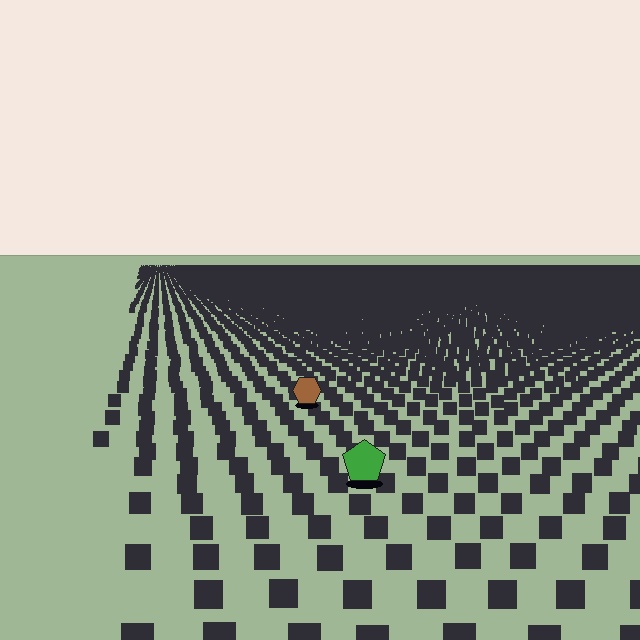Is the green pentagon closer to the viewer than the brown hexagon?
Yes. The green pentagon is closer — you can tell from the texture gradient: the ground texture is coarser near it.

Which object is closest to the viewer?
The green pentagon is closest. The texture marks near it are larger and more spread out.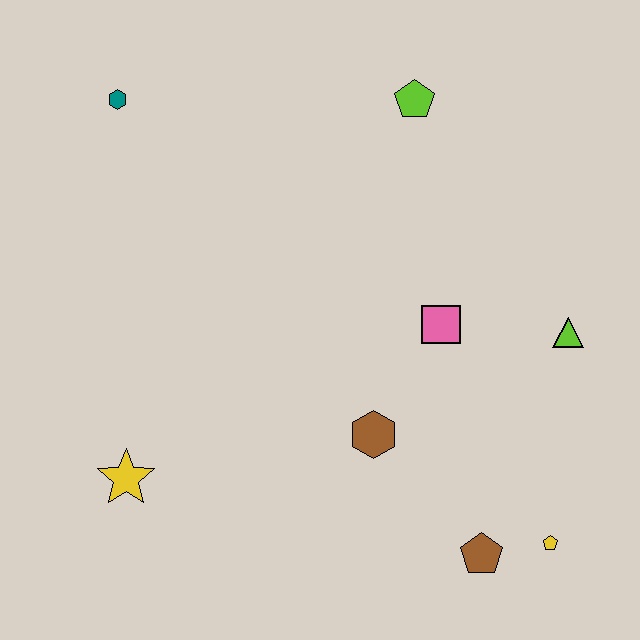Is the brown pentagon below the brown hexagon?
Yes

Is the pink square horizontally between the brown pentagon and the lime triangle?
No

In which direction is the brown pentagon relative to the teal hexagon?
The brown pentagon is below the teal hexagon.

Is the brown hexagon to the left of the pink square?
Yes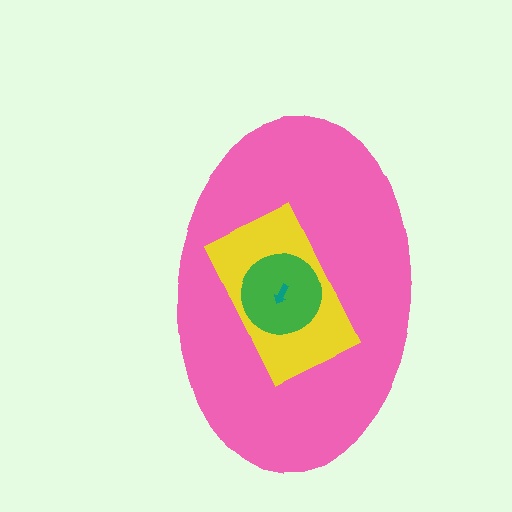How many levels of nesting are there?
4.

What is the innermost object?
The teal arrow.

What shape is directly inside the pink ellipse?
The yellow rectangle.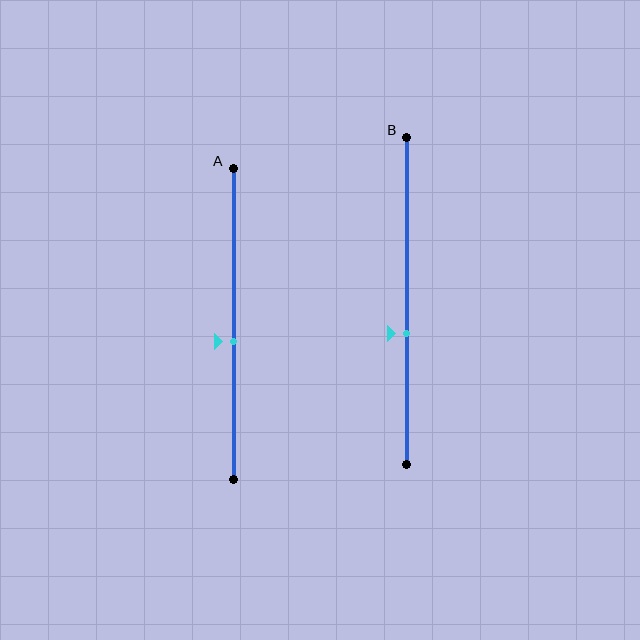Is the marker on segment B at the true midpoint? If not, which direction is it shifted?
No, the marker on segment B is shifted downward by about 10% of the segment length.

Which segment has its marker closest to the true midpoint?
Segment A has its marker closest to the true midpoint.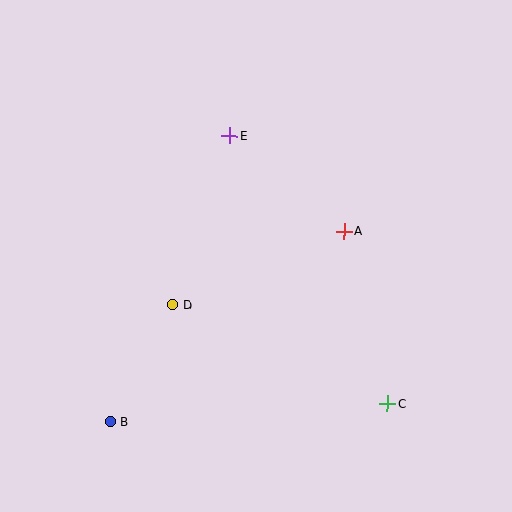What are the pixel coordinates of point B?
Point B is at (110, 421).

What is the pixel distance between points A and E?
The distance between A and E is 149 pixels.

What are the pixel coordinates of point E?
Point E is at (230, 136).